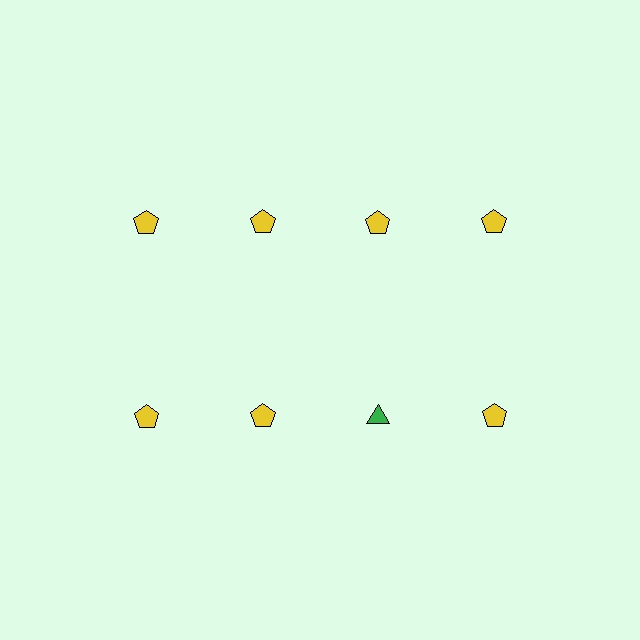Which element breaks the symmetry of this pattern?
The green triangle in the second row, center column breaks the symmetry. All other shapes are yellow pentagons.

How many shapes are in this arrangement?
There are 8 shapes arranged in a grid pattern.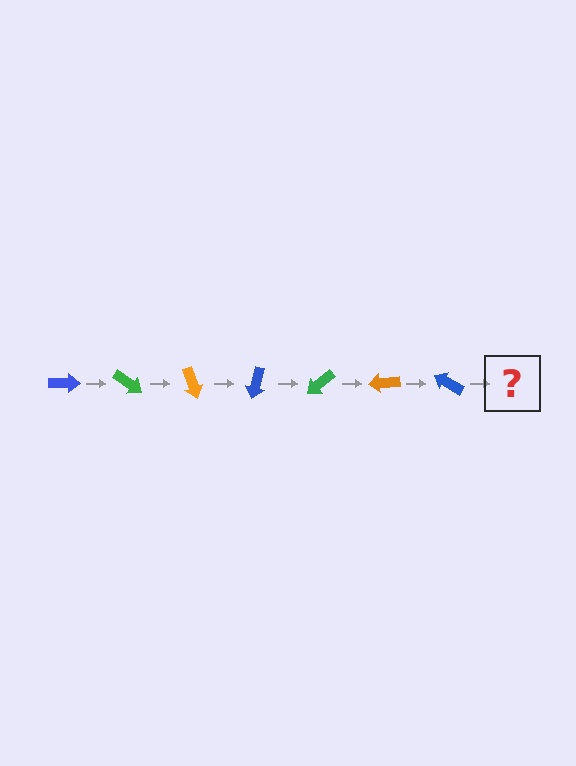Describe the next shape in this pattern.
It should be a green arrow, rotated 245 degrees from the start.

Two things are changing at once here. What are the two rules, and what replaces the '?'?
The two rules are that it rotates 35 degrees each step and the color cycles through blue, green, and orange. The '?' should be a green arrow, rotated 245 degrees from the start.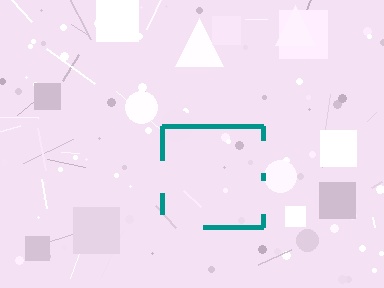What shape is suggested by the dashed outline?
The dashed outline suggests a square.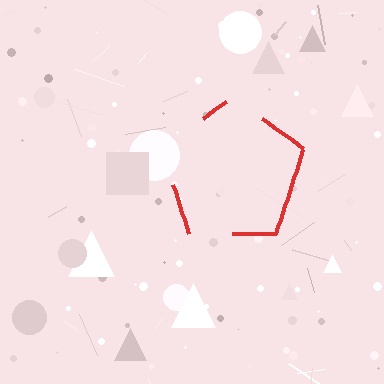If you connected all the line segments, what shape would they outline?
They would outline a pentagon.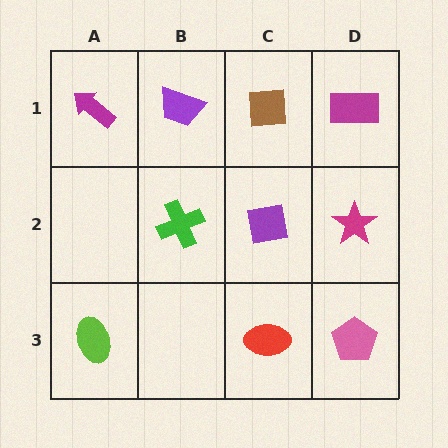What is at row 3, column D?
A pink pentagon.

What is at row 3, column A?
A lime ellipse.